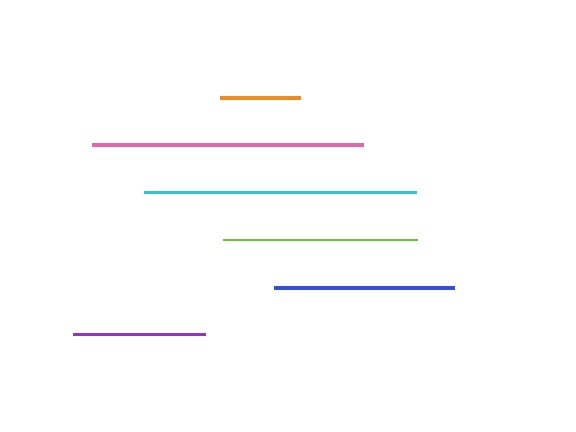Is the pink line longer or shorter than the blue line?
The pink line is longer than the blue line.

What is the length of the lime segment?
The lime segment is approximately 194 pixels long.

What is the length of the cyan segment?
The cyan segment is approximately 272 pixels long.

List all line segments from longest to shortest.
From longest to shortest: cyan, pink, lime, blue, purple, orange.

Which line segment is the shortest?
The orange line is the shortest at approximately 80 pixels.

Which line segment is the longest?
The cyan line is the longest at approximately 272 pixels.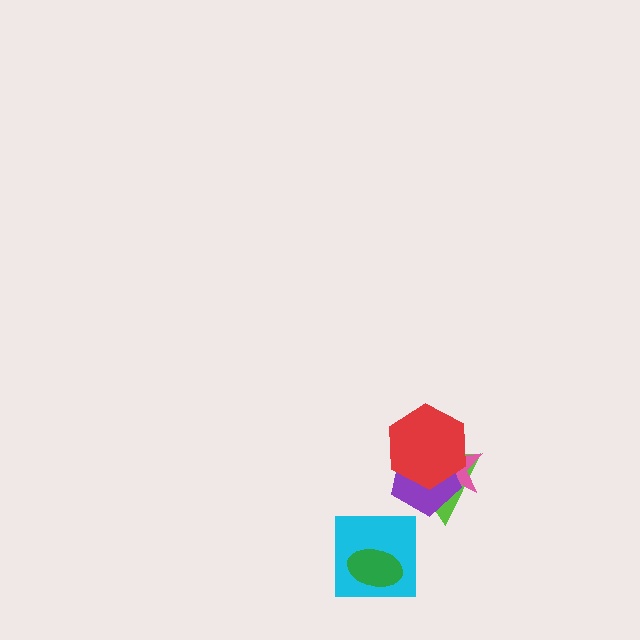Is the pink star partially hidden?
Yes, it is partially covered by another shape.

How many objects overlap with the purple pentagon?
3 objects overlap with the purple pentagon.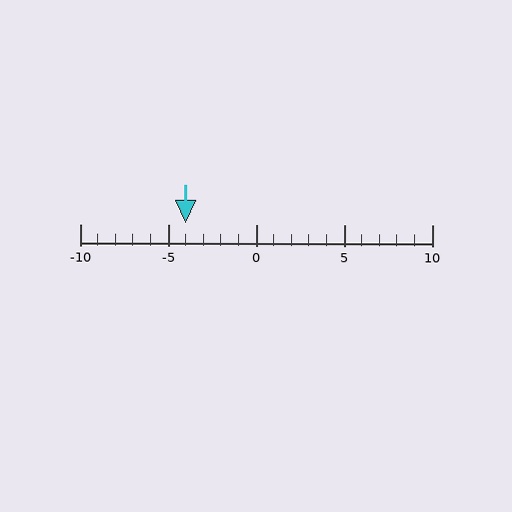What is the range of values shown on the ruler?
The ruler shows values from -10 to 10.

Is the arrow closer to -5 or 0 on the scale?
The arrow is closer to -5.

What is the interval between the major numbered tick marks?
The major tick marks are spaced 5 units apart.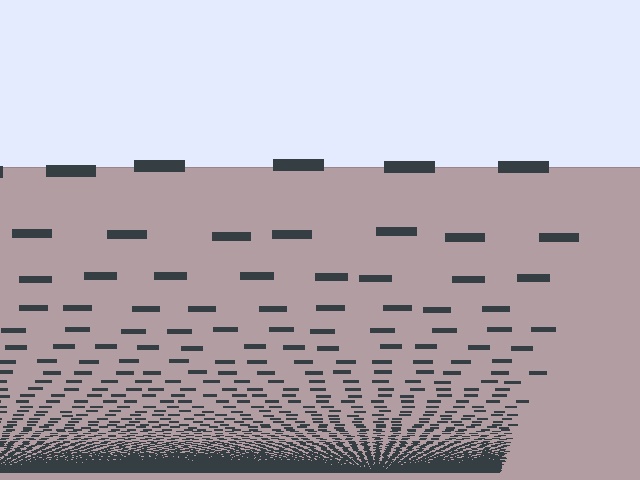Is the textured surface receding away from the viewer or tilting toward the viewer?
The surface appears to tilt toward the viewer. Texture elements get larger and sparser toward the top.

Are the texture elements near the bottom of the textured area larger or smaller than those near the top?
Smaller. The gradient is inverted — elements near the bottom are smaller and denser.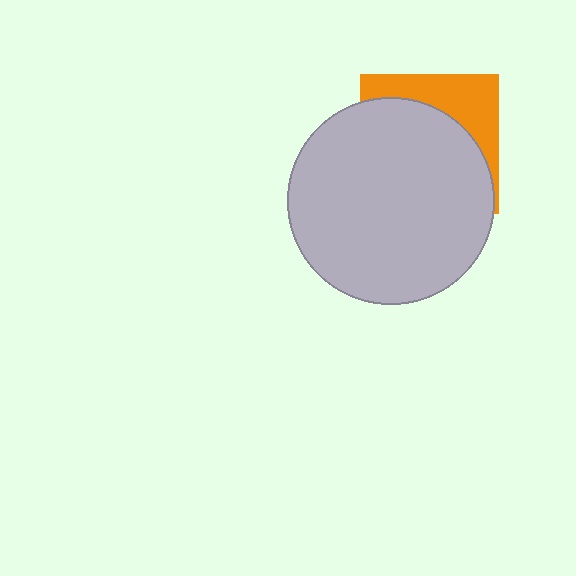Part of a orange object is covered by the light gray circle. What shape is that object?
It is a square.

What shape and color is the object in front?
The object in front is a light gray circle.